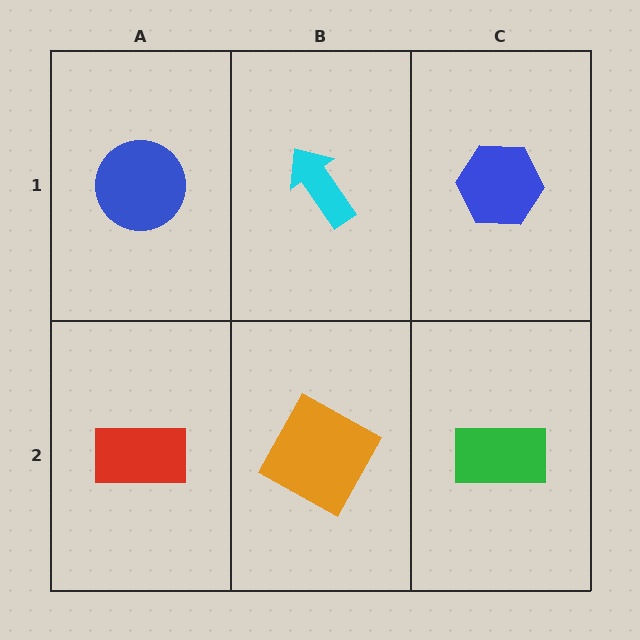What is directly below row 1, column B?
An orange square.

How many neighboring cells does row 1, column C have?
2.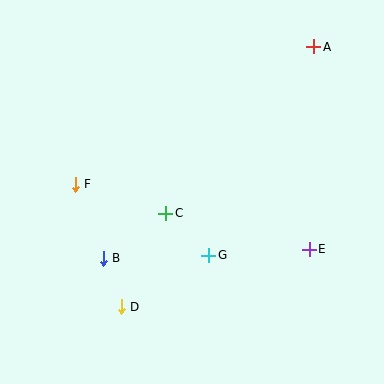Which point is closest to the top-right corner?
Point A is closest to the top-right corner.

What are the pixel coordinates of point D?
Point D is at (121, 307).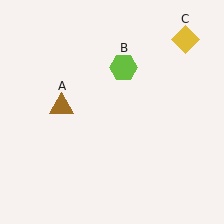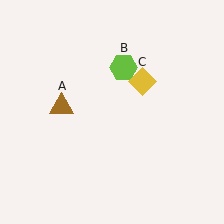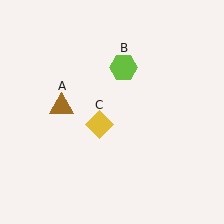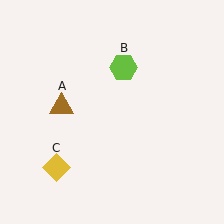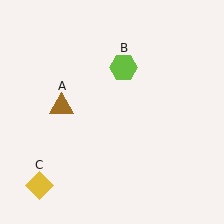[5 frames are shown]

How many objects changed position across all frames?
1 object changed position: yellow diamond (object C).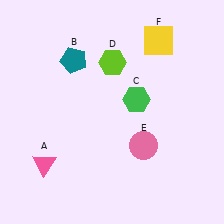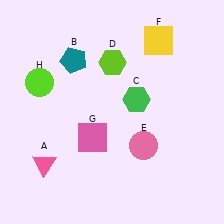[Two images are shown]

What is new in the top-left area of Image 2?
A lime circle (H) was added in the top-left area of Image 2.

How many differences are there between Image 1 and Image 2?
There are 2 differences between the two images.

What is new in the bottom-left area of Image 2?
A pink square (G) was added in the bottom-left area of Image 2.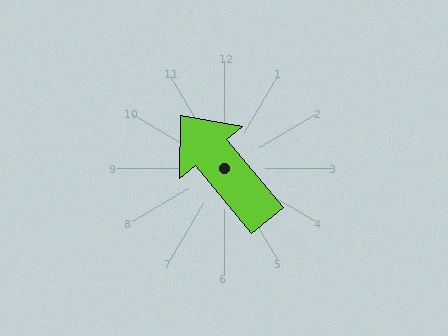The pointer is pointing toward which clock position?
Roughly 11 o'clock.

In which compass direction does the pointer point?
Northwest.